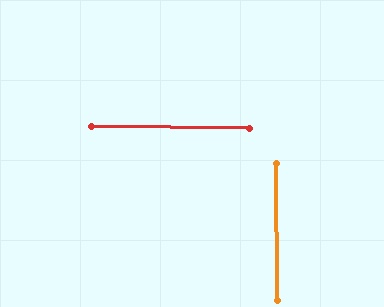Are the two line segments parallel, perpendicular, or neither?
Perpendicular — they meet at approximately 89°.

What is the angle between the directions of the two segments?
Approximately 89 degrees.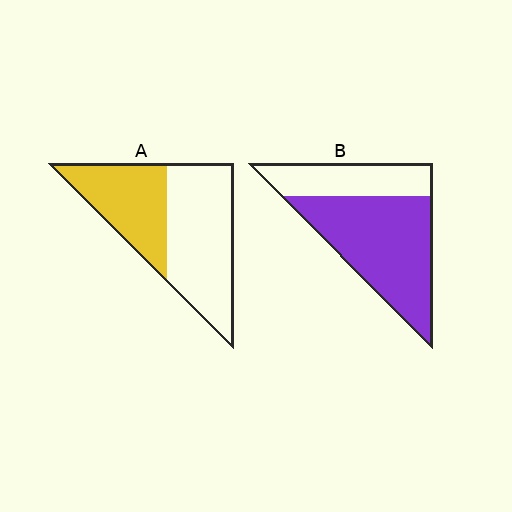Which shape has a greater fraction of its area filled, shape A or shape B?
Shape B.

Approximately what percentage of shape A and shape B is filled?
A is approximately 40% and B is approximately 70%.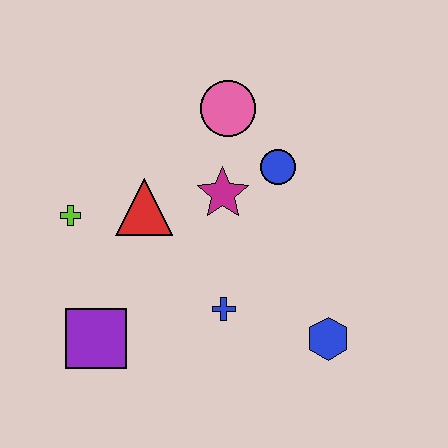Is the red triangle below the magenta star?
Yes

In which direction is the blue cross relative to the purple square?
The blue cross is to the right of the purple square.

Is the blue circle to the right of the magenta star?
Yes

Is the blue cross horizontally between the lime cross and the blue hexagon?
Yes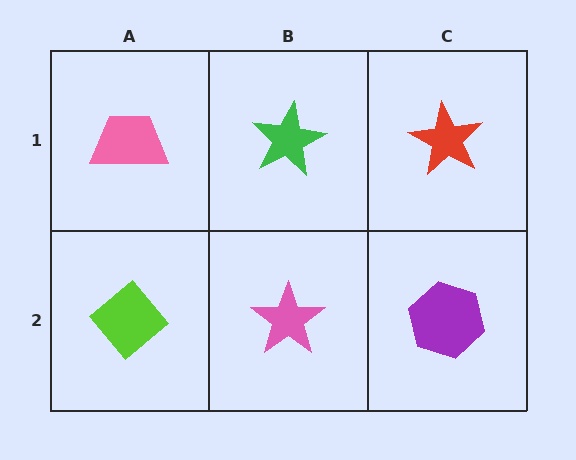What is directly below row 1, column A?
A lime diamond.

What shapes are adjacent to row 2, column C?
A red star (row 1, column C), a pink star (row 2, column B).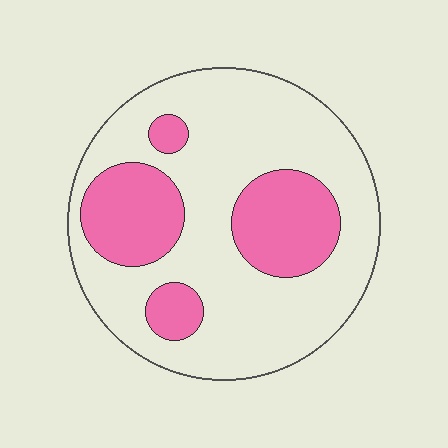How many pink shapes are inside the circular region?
4.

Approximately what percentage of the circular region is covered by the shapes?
Approximately 30%.